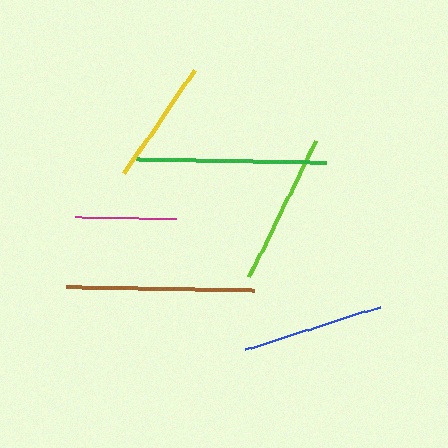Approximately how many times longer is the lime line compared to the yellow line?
The lime line is approximately 1.2 times the length of the yellow line.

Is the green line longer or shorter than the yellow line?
The green line is longer than the yellow line.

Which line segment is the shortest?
The magenta line is the shortest at approximately 101 pixels.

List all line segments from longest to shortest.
From longest to shortest: green, brown, lime, blue, yellow, magenta.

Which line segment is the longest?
The green line is the longest at approximately 190 pixels.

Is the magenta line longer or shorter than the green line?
The green line is longer than the magenta line.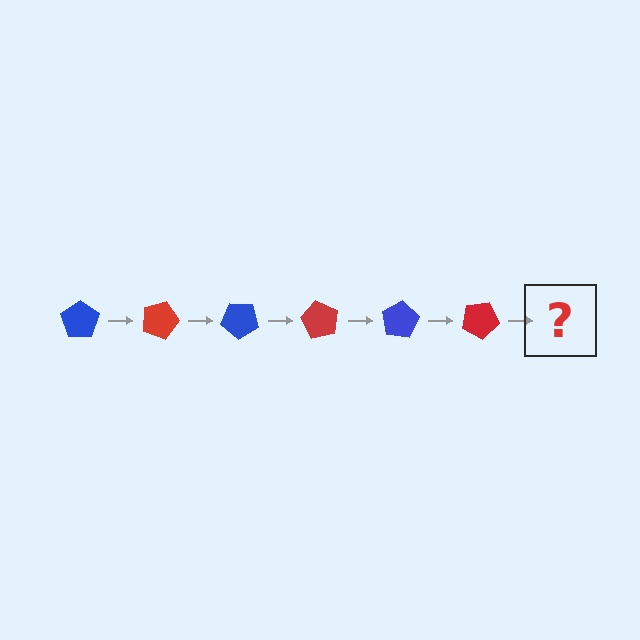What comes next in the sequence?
The next element should be a blue pentagon, rotated 120 degrees from the start.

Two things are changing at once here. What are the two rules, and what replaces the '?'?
The two rules are that it rotates 20 degrees each step and the color cycles through blue and red. The '?' should be a blue pentagon, rotated 120 degrees from the start.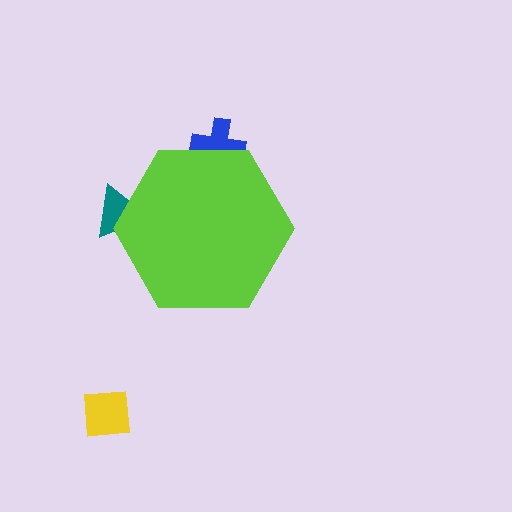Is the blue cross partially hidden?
Yes, the blue cross is partially hidden behind the lime hexagon.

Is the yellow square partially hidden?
No, the yellow square is fully visible.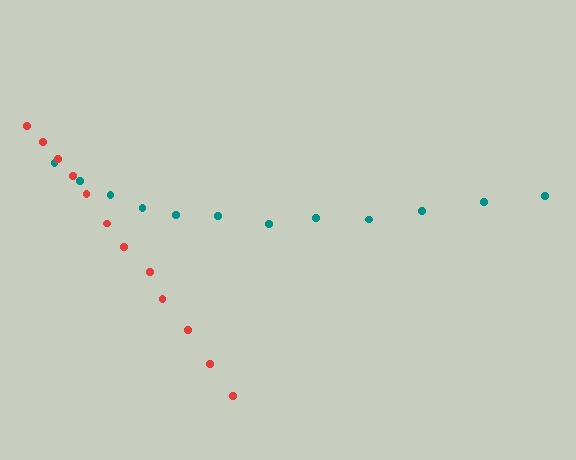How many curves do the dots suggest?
There are 2 distinct paths.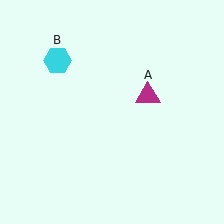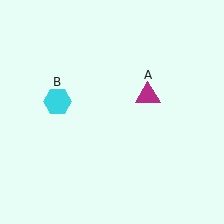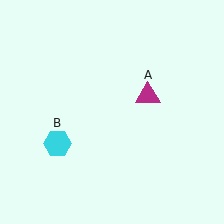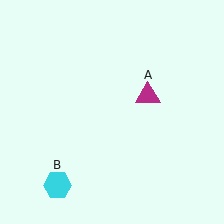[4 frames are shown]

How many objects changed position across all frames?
1 object changed position: cyan hexagon (object B).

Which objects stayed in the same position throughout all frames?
Magenta triangle (object A) remained stationary.